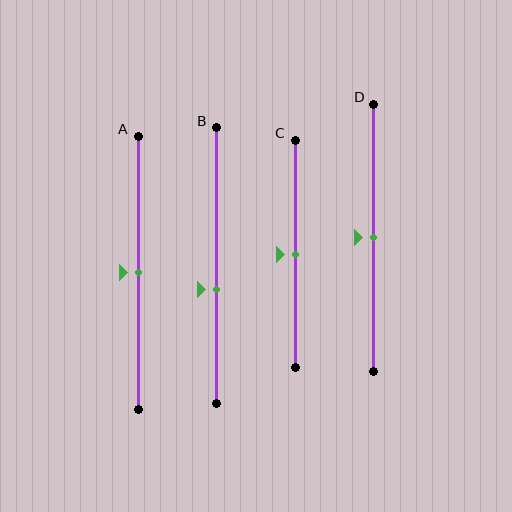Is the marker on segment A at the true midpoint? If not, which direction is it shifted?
Yes, the marker on segment A is at the true midpoint.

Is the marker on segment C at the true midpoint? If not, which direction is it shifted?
Yes, the marker on segment C is at the true midpoint.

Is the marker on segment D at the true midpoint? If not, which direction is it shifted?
Yes, the marker on segment D is at the true midpoint.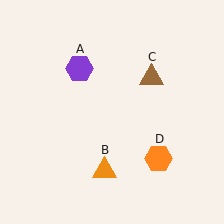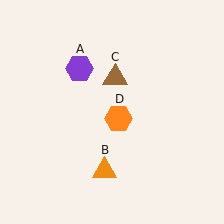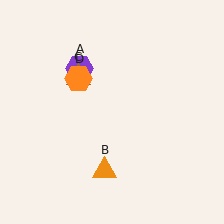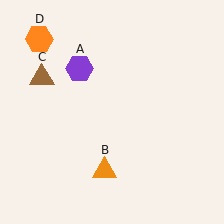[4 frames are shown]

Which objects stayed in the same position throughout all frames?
Purple hexagon (object A) and orange triangle (object B) remained stationary.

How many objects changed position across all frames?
2 objects changed position: brown triangle (object C), orange hexagon (object D).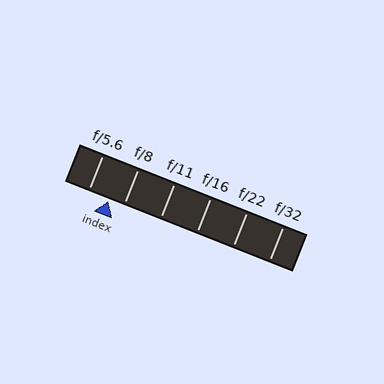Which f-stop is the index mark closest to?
The index mark is closest to f/8.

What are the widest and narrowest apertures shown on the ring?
The widest aperture shown is f/5.6 and the narrowest is f/32.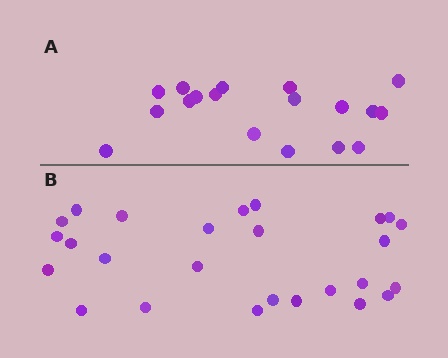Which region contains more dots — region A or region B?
Region B (the bottom region) has more dots.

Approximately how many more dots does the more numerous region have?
Region B has roughly 8 or so more dots than region A.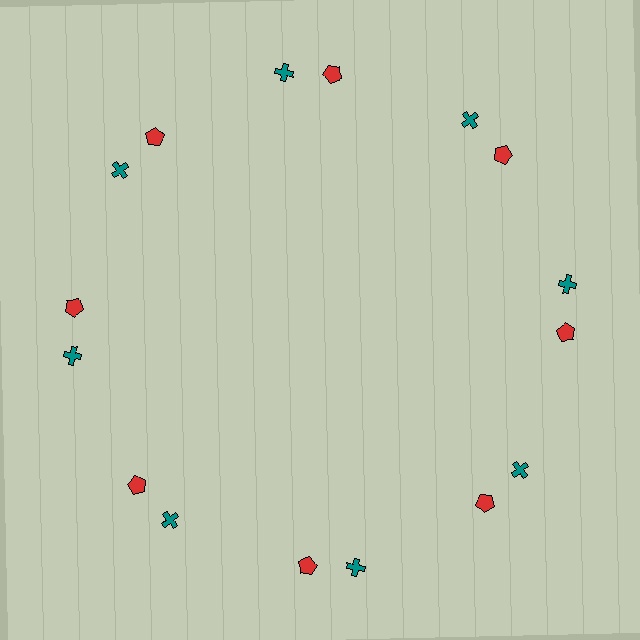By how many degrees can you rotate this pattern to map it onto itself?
The pattern maps onto itself every 45 degrees of rotation.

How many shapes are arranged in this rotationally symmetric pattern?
There are 16 shapes, arranged in 8 groups of 2.